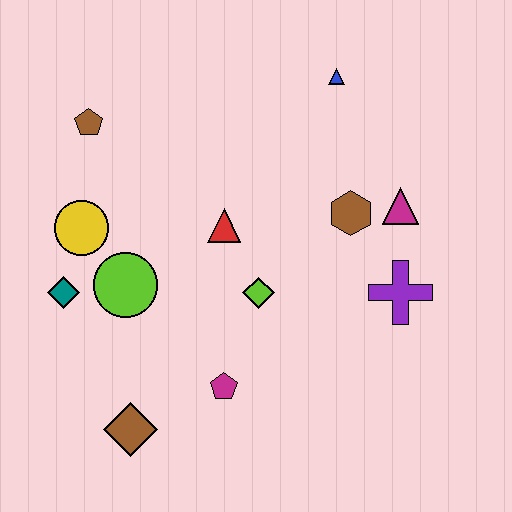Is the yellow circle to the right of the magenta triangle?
No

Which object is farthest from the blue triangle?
The brown diamond is farthest from the blue triangle.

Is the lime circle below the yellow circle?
Yes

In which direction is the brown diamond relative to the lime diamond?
The brown diamond is below the lime diamond.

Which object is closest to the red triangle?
The lime diamond is closest to the red triangle.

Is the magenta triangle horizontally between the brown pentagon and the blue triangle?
No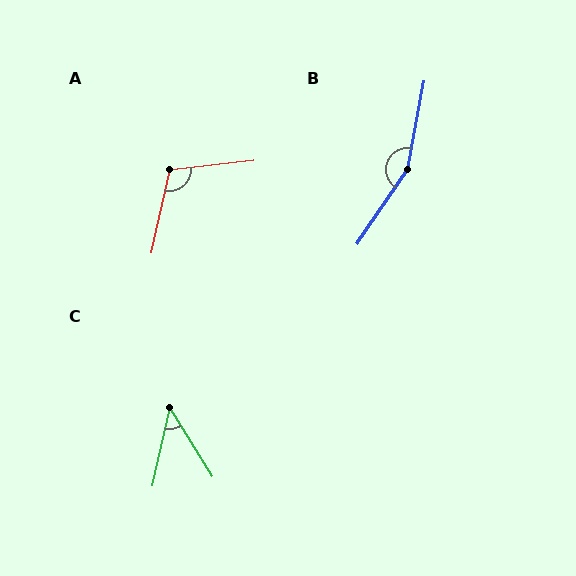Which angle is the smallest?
C, at approximately 44 degrees.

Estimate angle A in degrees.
Approximately 109 degrees.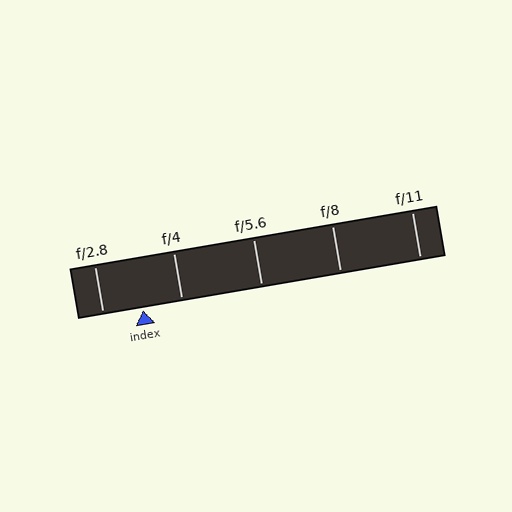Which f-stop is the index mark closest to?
The index mark is closest to f/4.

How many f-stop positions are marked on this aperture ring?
There are 5 f-stop positions marked.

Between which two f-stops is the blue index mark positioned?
The index mark is between f/2.8 and f/4.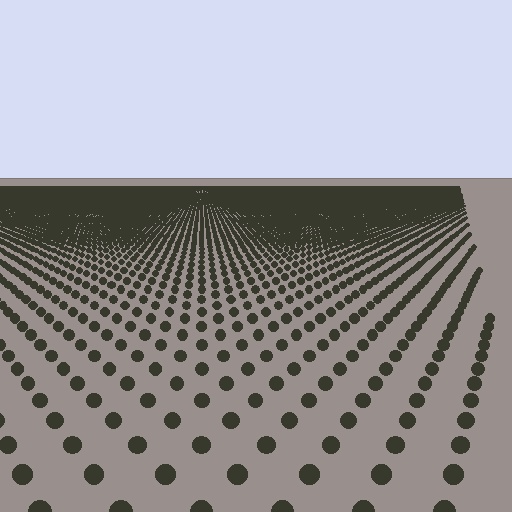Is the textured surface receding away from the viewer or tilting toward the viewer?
The surface is receding away from the viewer. Texture elements get smaller and denser toward the top.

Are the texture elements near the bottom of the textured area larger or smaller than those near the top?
Larger. Near the bottom, elements are closer to the viewer and appear at a bigger on-screen size.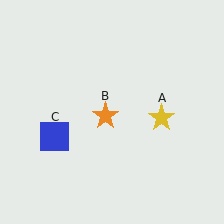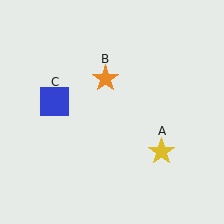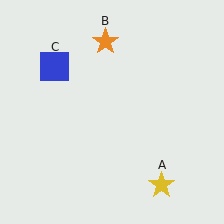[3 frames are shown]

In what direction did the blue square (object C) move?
The blue square (object C) moved up.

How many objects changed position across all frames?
3 objects changed position: yellow star (object A), orange star (object B), blue square (object C).